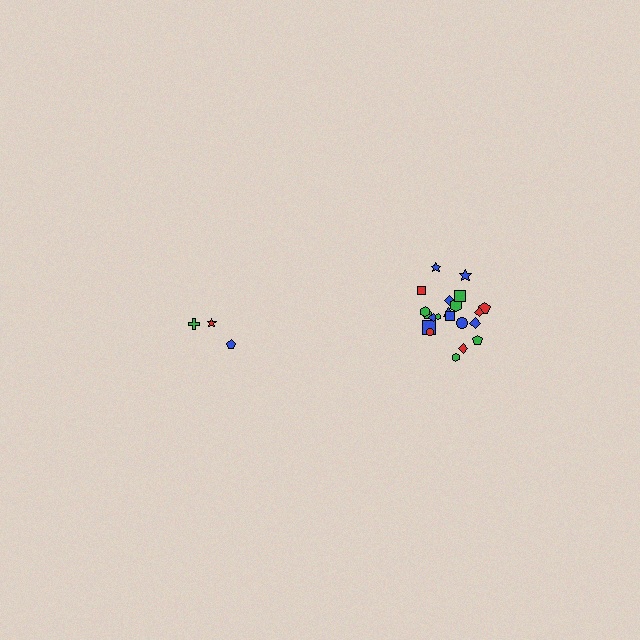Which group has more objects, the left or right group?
The right group.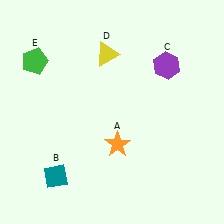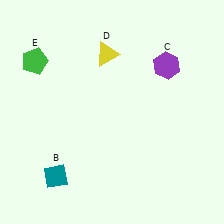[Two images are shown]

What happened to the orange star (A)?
The orange star (A) was removed in Image 2. It was in the bottom-right area of Image 1.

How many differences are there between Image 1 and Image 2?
There is 1 difference between the two images.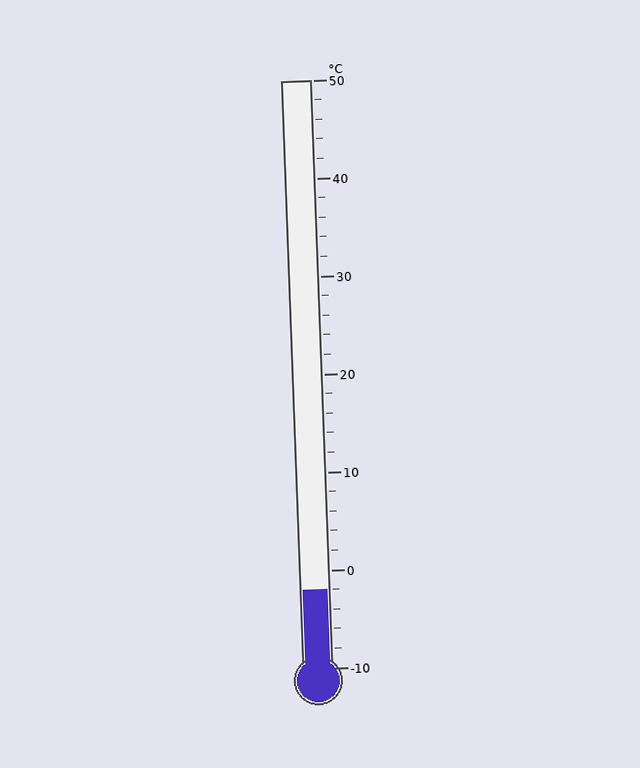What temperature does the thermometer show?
The thermometer shows approximately -2°C.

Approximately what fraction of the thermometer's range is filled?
The thermometer is filled to approximately 15% of its range.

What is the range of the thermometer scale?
The thermometer scale ranges from -10°C to 50°C.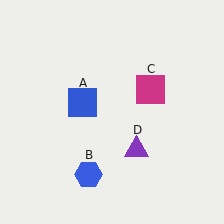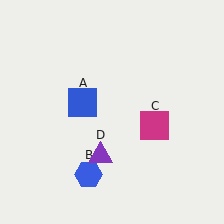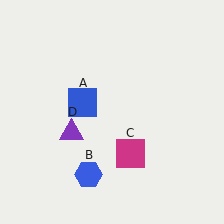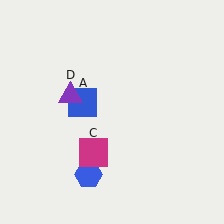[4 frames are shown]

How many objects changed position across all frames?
2 objects changed position: magenta square (object C), purple triangle (object D).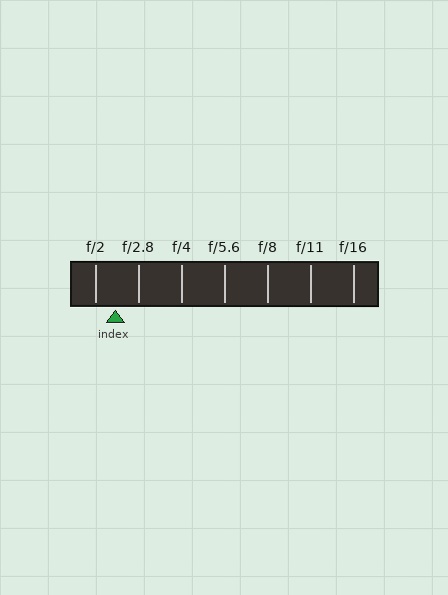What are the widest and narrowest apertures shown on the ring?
The widest aperture shown is f/2 and the narrowest is f/16.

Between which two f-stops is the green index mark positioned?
The index mark is between f/2 and f/2.8.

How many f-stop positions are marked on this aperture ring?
There are 7 f-stop positions marked.